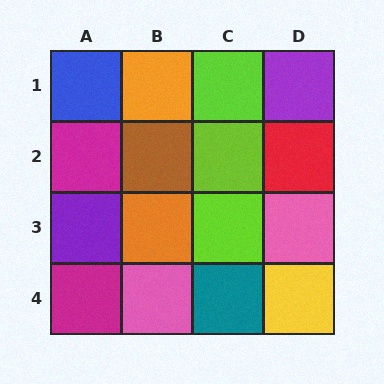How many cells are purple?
2 cells are purple.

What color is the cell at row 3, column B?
Orange.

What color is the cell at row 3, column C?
Lime.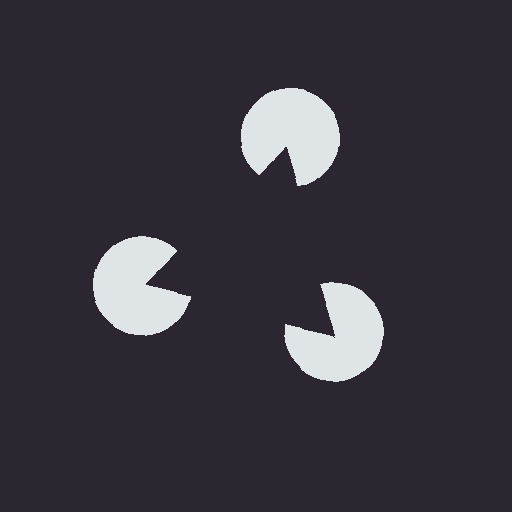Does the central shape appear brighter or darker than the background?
It typically appears slightly darker than the background, even though no actual brightness change is drawn.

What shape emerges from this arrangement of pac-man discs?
An illusory triangle — its edges are inferred from the aligned wedge cuts in the pac-man discs, not physically drawn.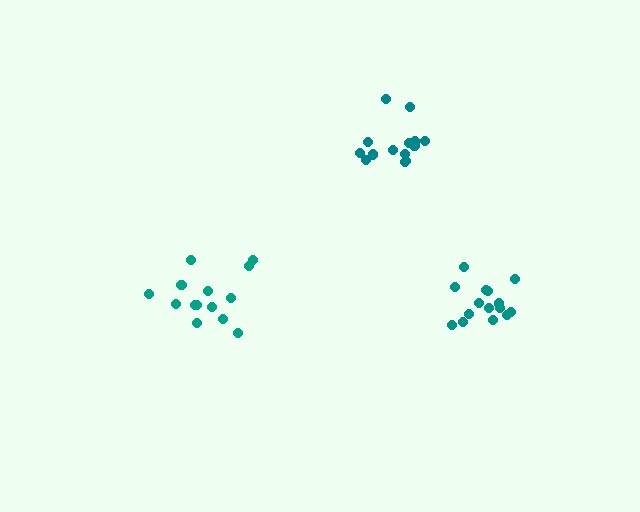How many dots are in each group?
Group 1: 14 dots, Group 2: 14 dots, Group 3: 15 dots (43 total).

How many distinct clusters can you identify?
There are 3 distinct clusters.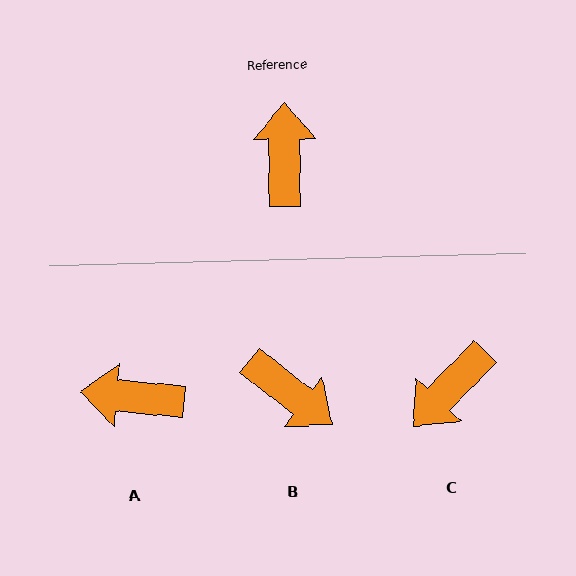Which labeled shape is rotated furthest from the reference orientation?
C, about 136 degrees away.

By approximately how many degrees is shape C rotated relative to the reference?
Approximately 136 degrees counter-clockwise.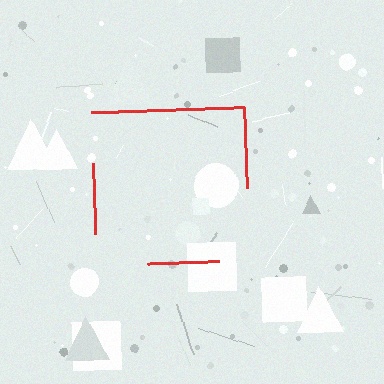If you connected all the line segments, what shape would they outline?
They would outline a square.